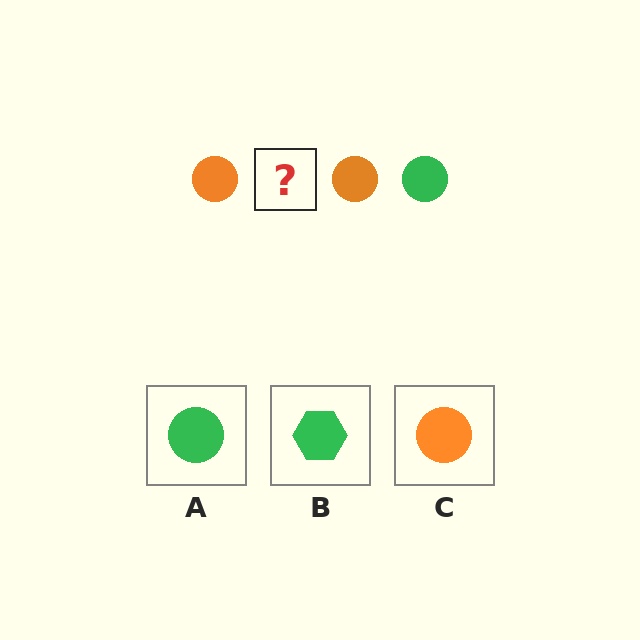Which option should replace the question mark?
Option A.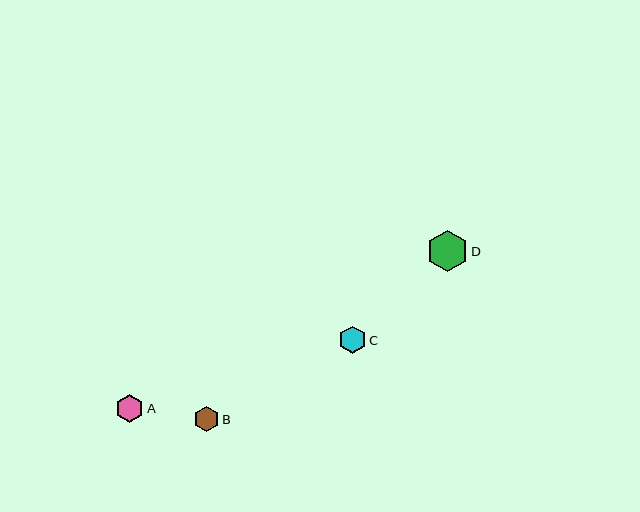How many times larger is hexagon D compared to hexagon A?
Hexagon D is approximately 1.5 times the size of hexagon A.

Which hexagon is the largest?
Hexagon D is the largest with a size of approximately 41 pixels.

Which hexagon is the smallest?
Hexagon B is the smallest with a size of approximately 25 pixels.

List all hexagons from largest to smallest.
From largest to smallest: D, A, C, B.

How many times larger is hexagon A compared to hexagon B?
Hexagon A is approximately 1.1 times the size of hexagon B.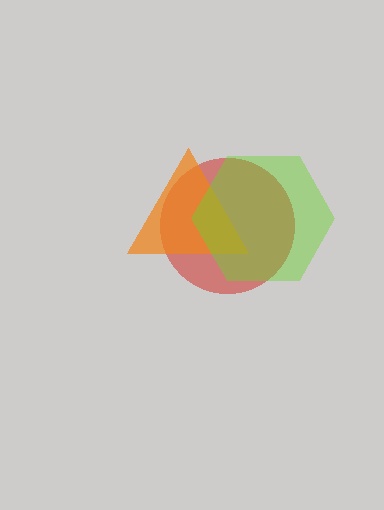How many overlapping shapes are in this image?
There are 3 overlapping shapes in the image.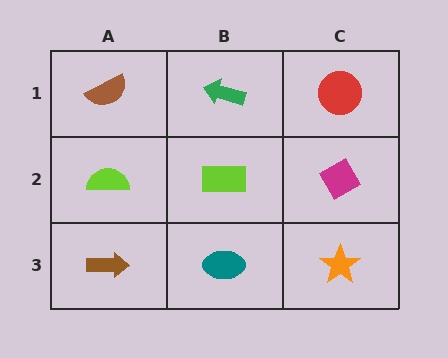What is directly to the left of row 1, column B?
A brown semicircle.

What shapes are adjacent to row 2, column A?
A brown semicircle (row 1, column A), a brown arrow (row 3, column A), a lime rectangle (row 2, column B).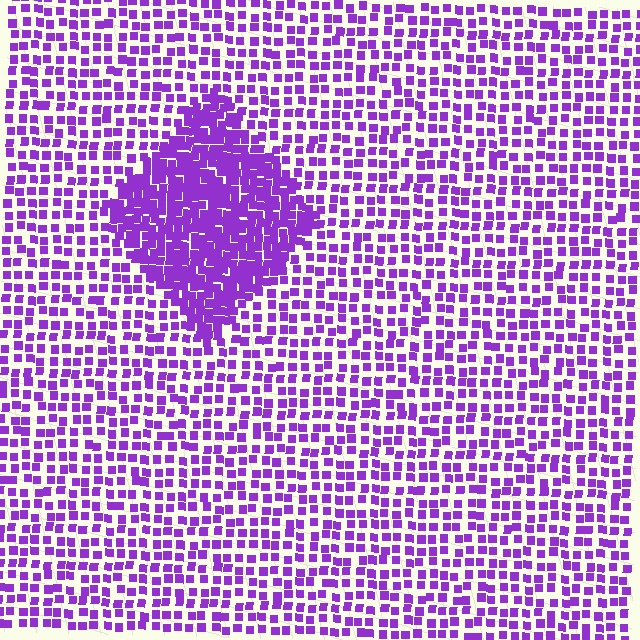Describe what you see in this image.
The image contains small purple elements arranged at two different densities. A diamond-shaped region is visible where the elements are more densely packed than the surrounding area.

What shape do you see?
I see a diamond.